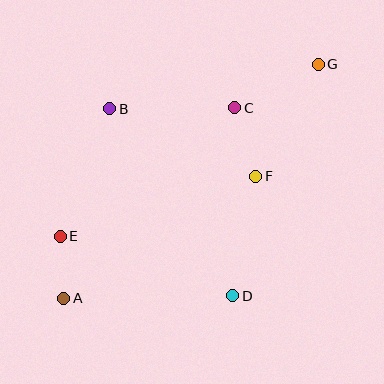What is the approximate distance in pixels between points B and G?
The distance between B and G is approximately 213 pixels.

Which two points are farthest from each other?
Points A and G are farthest from each other.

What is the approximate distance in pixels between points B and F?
The distance between B and F is approximately 161 pixels.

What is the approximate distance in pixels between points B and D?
The distance between B and D is approximately 223 pixels.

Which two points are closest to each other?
Points A and E are closest to each other.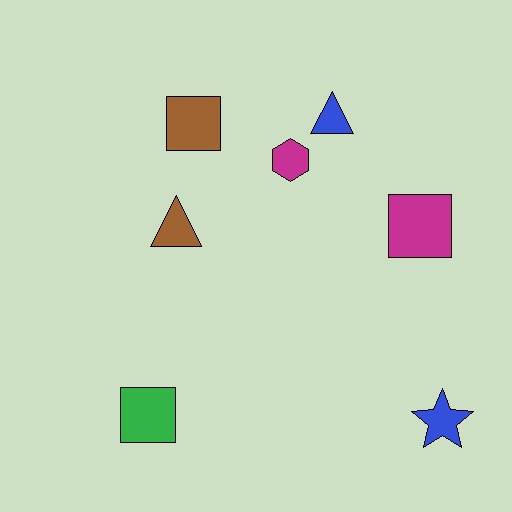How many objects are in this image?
There are 7 objects.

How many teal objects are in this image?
There are no teal objects.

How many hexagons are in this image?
There is 1 hexagon.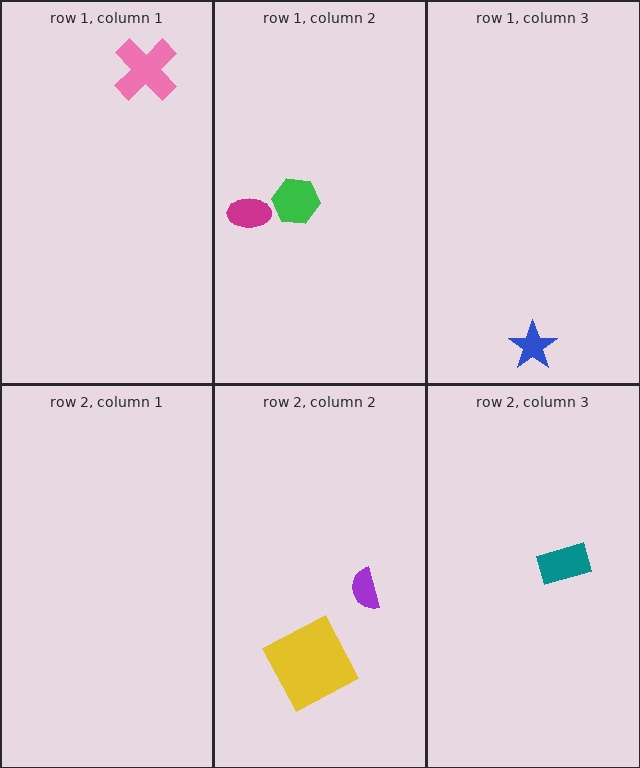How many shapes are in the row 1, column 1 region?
1.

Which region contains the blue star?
The row 1, column 3 region.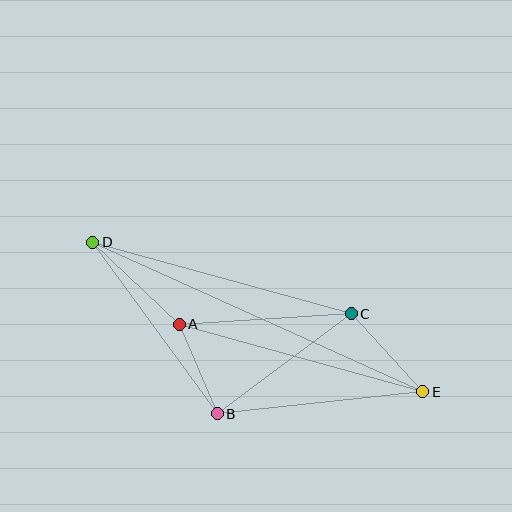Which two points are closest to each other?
Points A and B are closest to each other.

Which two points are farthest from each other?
Points D and E are farthest from each other.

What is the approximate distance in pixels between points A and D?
The distance between A and D is approximately 119 pixels.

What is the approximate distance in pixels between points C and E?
The distance between C and E is approximately 106 pixels.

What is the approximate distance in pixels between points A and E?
The distance between A and E is approximately 253 pixels.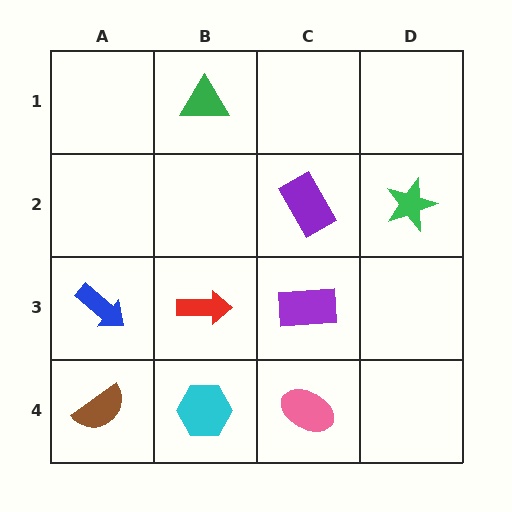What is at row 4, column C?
A pink ellipse.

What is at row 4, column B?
A cyan hexagon.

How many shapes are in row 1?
1 shape.